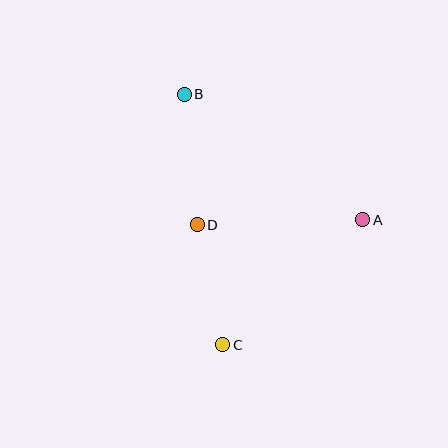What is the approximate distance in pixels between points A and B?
The distance between A and B is approximately 218 pixels.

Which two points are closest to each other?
Points C and D are closest to each other.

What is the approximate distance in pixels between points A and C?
The distance between A and C is approximately 188 pixels.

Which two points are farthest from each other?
Points B and C are farthest from each other.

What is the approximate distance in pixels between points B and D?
The distance between B and D is approximately 131 pixels.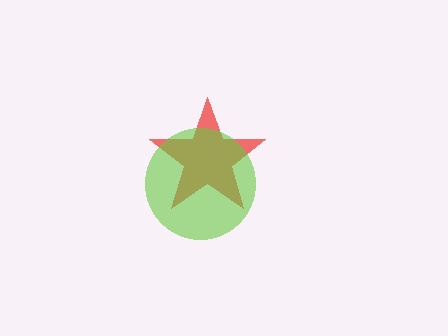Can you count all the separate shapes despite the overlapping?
Yes, there are 2 separate shapes.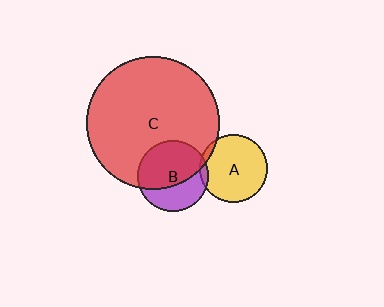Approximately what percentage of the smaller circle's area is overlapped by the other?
Approximately 60%.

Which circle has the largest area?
Circle C (red).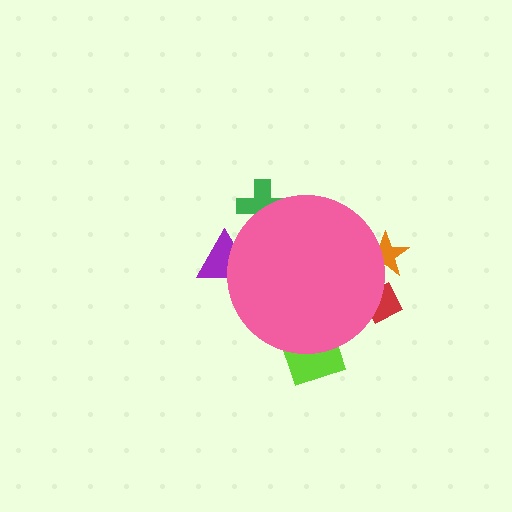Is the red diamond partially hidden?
Yes, the red diamond is partially hidden behind the pink circle.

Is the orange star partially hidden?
Yes, the orange star is partially hidden behind the pink circle.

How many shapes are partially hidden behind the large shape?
5 shapes are partially hidden.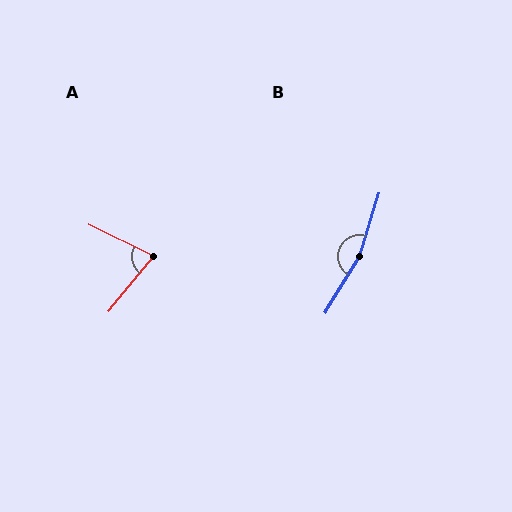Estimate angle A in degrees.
Approximately 76 degrees.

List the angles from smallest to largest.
A (76°), B (166°).